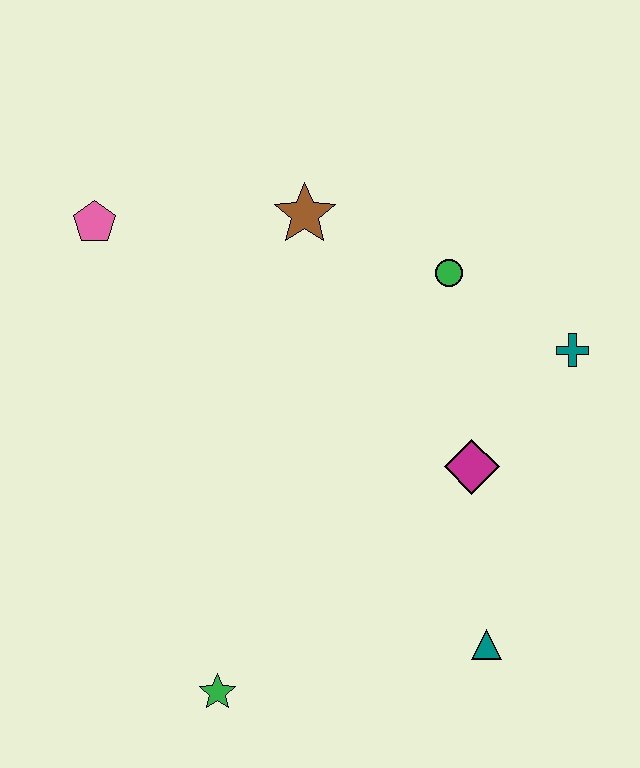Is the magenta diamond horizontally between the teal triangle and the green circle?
Yes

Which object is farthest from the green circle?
The green star is farthest from the green circle.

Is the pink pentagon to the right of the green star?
No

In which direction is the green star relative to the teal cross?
The green star is to the left of the teal cross.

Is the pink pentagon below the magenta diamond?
No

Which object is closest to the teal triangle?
The magenta diamond is closest to the teal triangle.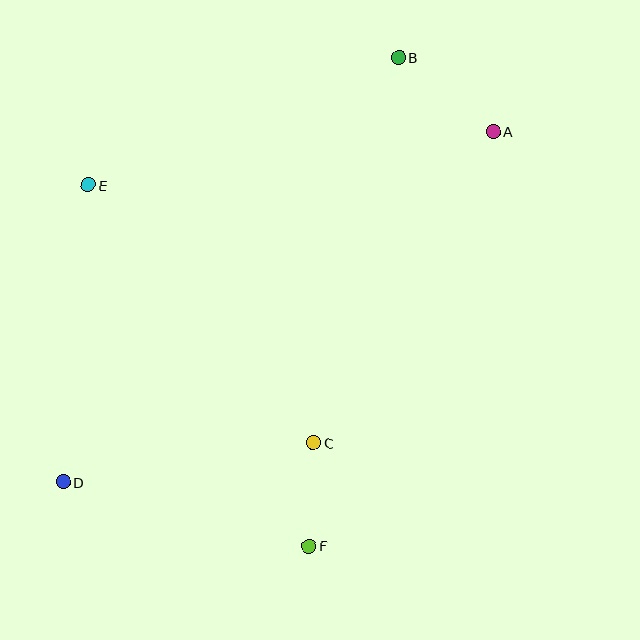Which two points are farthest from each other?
Points A and D are farthest from each other.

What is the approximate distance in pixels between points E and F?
The distance between E and F is approximately 423 pixels.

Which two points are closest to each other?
Points C and F are closest to each other.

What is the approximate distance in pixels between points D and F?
The distance between D and F is approximately 254 pixels.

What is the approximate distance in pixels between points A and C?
The distance between A and C is approximately 359 pixels.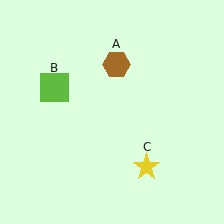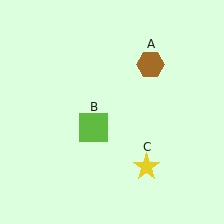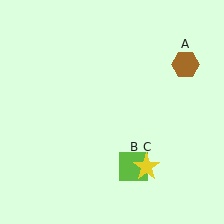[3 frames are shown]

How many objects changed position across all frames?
2 objects changed position: brown hexagon (object A), lime square (object B).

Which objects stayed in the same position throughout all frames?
Yellow star (object C) remained stationary.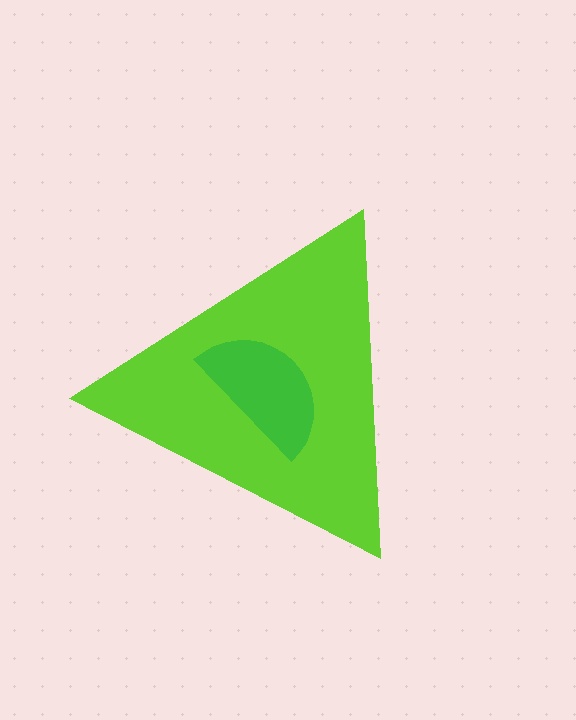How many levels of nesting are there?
2.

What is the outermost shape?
The lime triangle.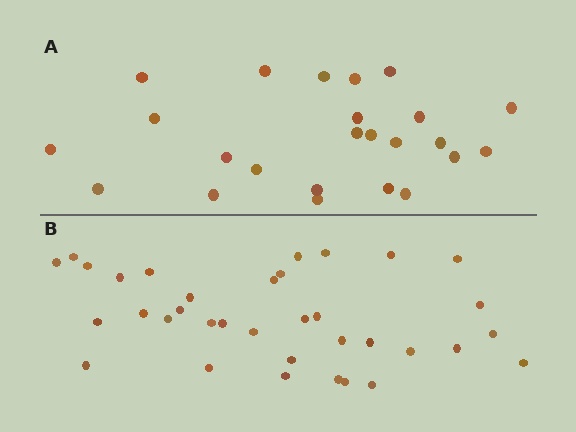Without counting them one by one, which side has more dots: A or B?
Region B (the bottom region) has more dots.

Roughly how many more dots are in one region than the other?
Region B has roughly 12 or so more dots than region A.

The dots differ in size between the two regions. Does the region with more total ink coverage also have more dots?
No. Region A has more total ink coverage because its dots are larger, but region B actually contains more individual dots. Total area can be misleading — the number of items is what matters here.